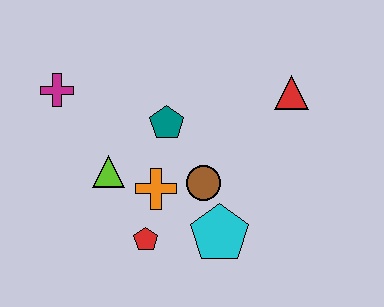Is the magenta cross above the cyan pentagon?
Yes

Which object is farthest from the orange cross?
The red triangle is farthest from the orange cross.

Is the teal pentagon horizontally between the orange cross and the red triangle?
Yes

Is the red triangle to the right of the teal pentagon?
Yes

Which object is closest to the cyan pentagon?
The brown circle is closest to the cyan pentagon.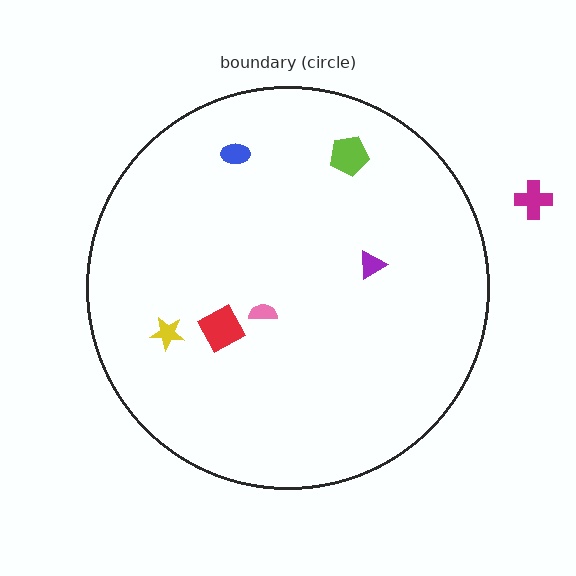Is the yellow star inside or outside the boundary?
Inside.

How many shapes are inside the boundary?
6 inside, 1 outside.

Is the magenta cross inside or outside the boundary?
Outside.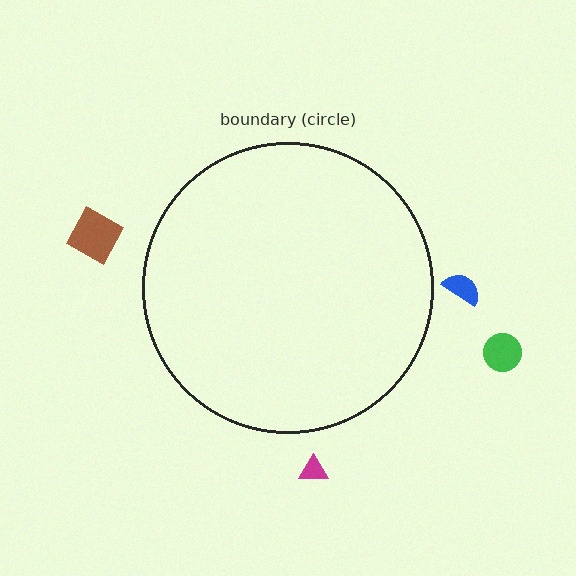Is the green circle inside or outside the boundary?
Outside.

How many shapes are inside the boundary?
0 inside, 4 outside.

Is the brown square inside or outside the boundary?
Outside.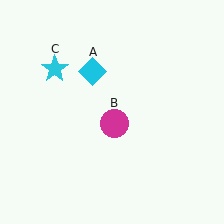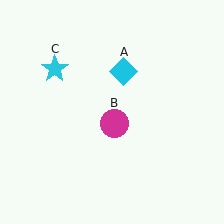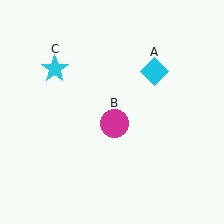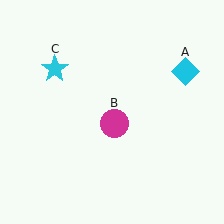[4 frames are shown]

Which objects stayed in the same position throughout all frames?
Magenta circle (object B) and cyan star (object C) remained stationary.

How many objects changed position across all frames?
1 object changed position: cyan diamond (object A).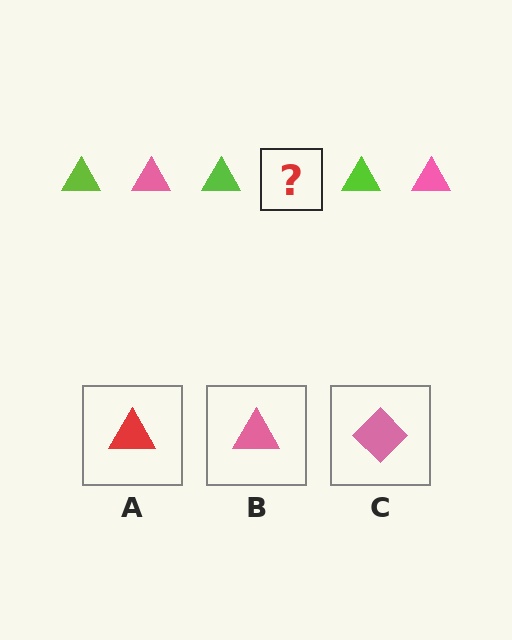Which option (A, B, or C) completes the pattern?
B.